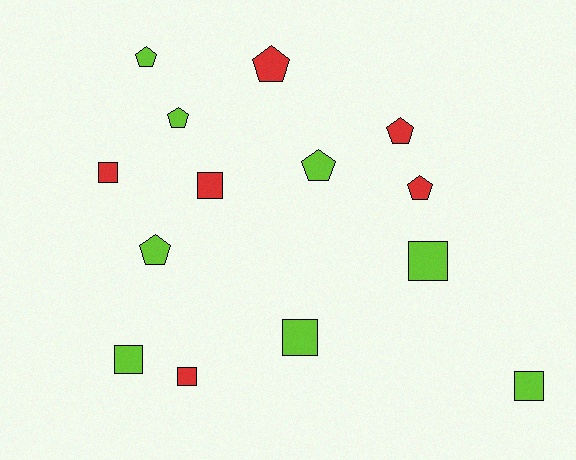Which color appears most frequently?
Lime, with 8 objects.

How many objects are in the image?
There are 14 objects.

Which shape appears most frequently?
Pentagon, with 7 objects.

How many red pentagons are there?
There are 3 red pentagons.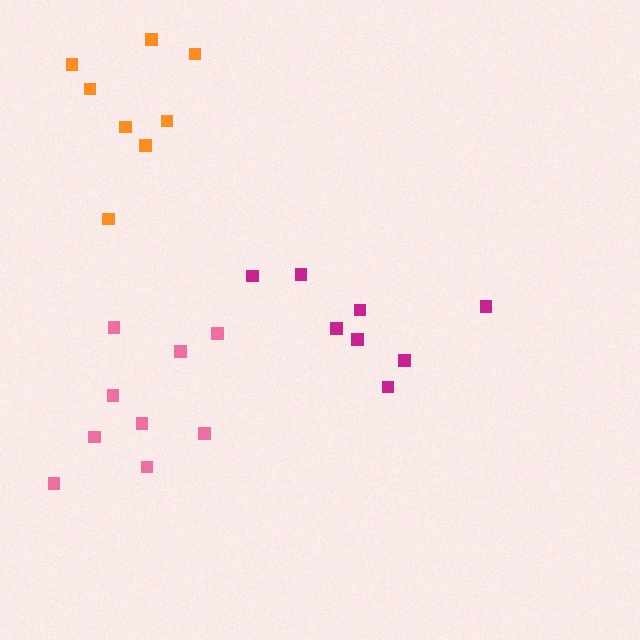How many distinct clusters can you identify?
There are 3 distinct clusters.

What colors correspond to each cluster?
The clusters are colored: magenta, orange, pink.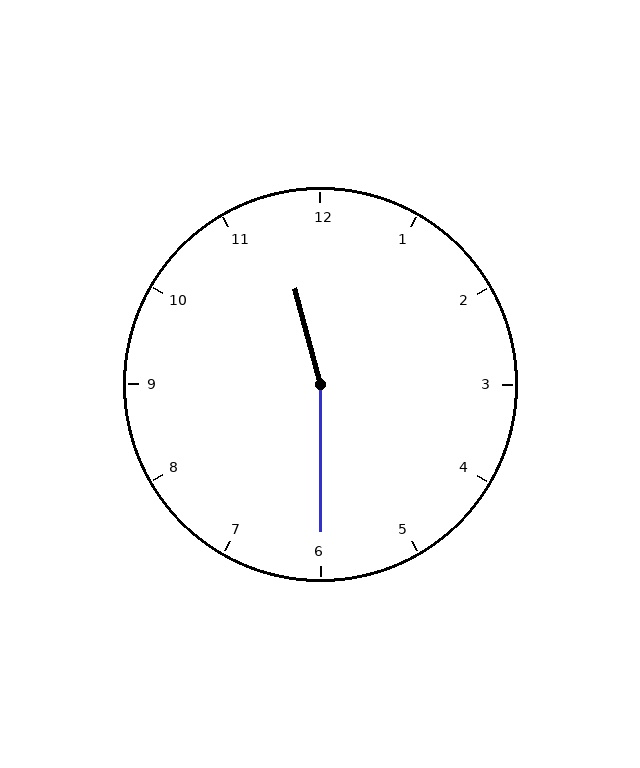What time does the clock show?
11:30.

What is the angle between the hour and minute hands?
Approximately 165 degrees.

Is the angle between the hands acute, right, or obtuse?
It is obtuse.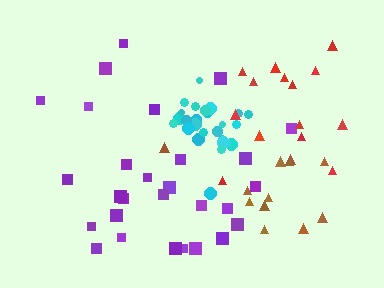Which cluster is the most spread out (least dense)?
Purple.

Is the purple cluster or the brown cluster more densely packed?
Brown.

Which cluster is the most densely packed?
Cyan.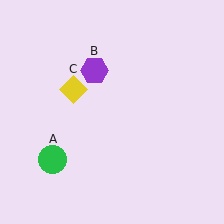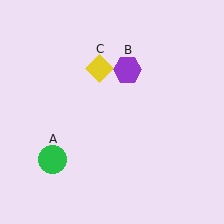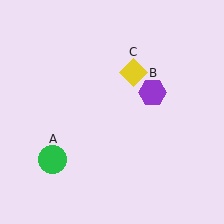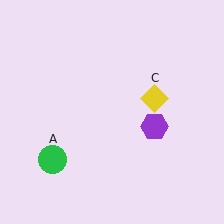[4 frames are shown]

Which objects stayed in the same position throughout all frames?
Green circle (object A) remained stationary.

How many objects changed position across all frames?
2 objects changed position: purple hexagon (object B), yellow diamond (object C).